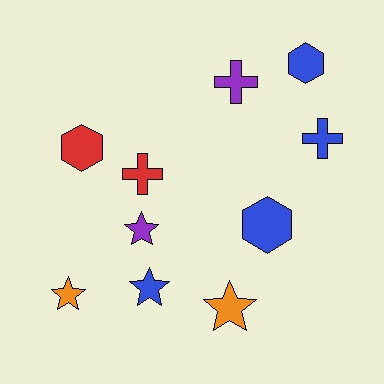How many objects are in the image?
There are 10 objects.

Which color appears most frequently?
Blue, with 4 objects.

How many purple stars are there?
There is 1 purple star.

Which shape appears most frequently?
Star, with 4 objects.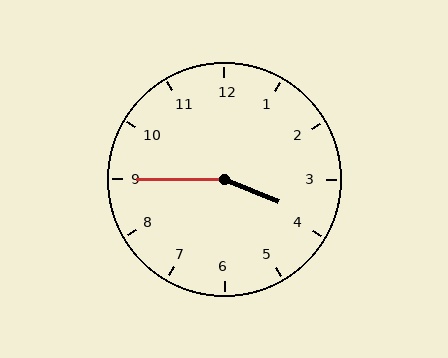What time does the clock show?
3:45.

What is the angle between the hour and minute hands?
Approximately 158 degrees.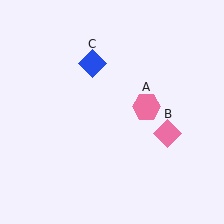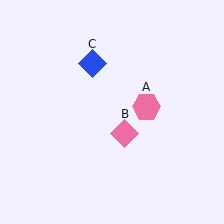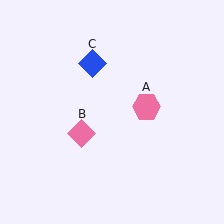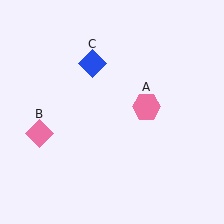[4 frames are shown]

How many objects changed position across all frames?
1 object changed position: pink diamond (object B).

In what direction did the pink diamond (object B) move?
The pink diamond (object B) moved left.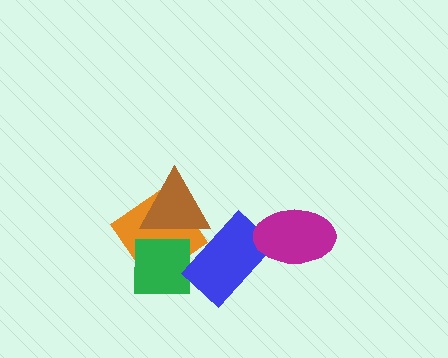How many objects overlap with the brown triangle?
3 objects overlap with the brown triangle.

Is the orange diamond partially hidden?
Yes, it is partially covered by another shape.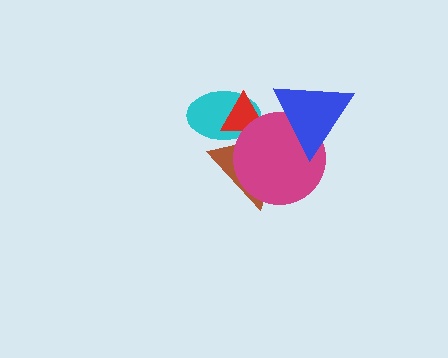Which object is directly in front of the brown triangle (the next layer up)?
The magenta circle is directly in front of the brown triangle.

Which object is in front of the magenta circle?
The blue triangle is in front of the magenta circle.